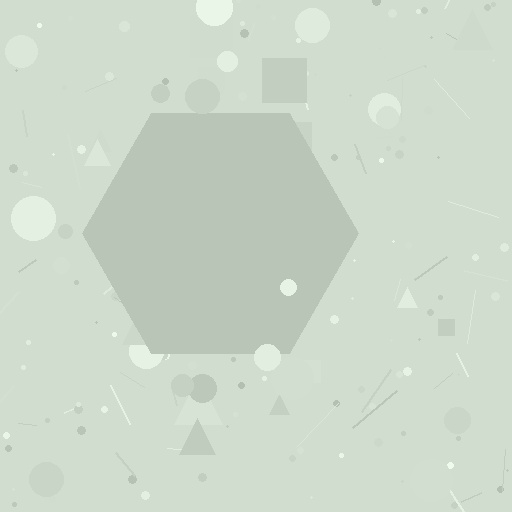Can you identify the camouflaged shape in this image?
The camouflaged shape is a hexagon.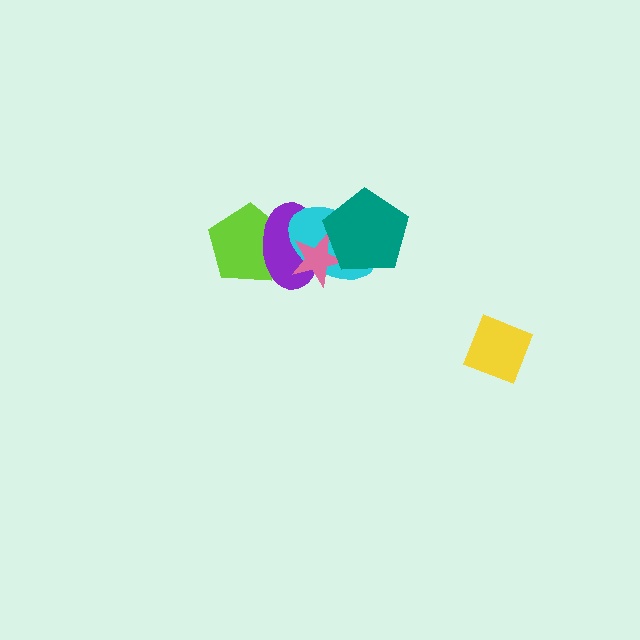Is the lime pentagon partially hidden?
Yes, it is partially covered by another shape.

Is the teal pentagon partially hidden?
No, no other shape covers it.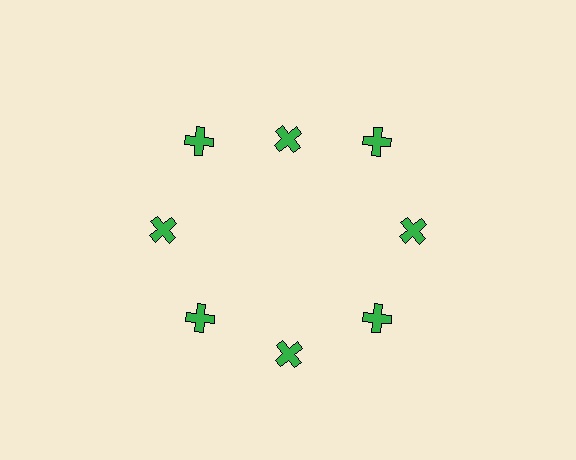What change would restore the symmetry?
The symmetry would be restored by moving it outward, back onto the ring so that all 8 crosses sit at equal angles and equal distance from the center.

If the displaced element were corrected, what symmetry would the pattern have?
It would have 8-fold rotational symmetry — the pattern would map onto itself every 45 degrees.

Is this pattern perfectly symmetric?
No. The 8 green crosses are arranged in a ring, but one element near the 12 o'clock position is pulled inward toward the center, breaking the 8-fold rotational symmetry.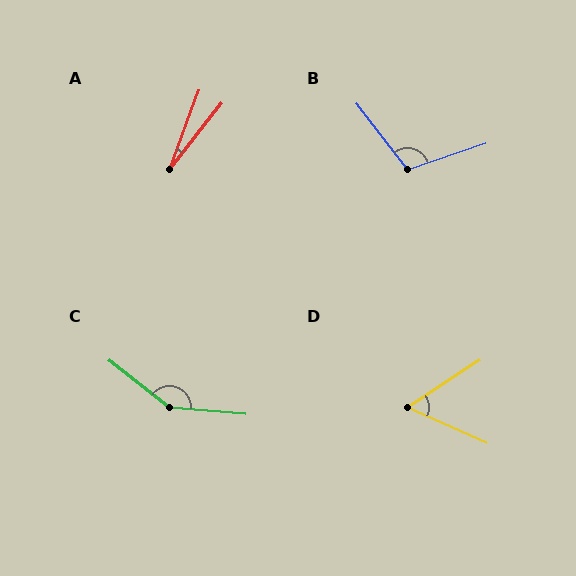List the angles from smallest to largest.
A (18°), D (57°), B (108°), C (147°).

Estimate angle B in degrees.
Approximately 108 degrees.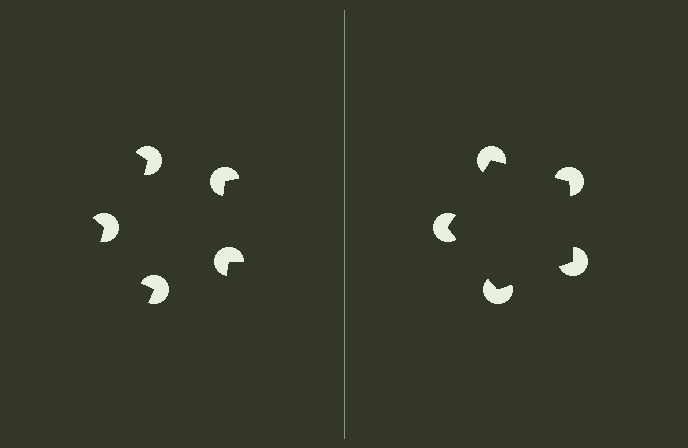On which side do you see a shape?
An illusory pentagon appears on the right side. On the left side the wedge cuts are rotated, so no coherent shape forms.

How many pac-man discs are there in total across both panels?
10 — 5 on each side.